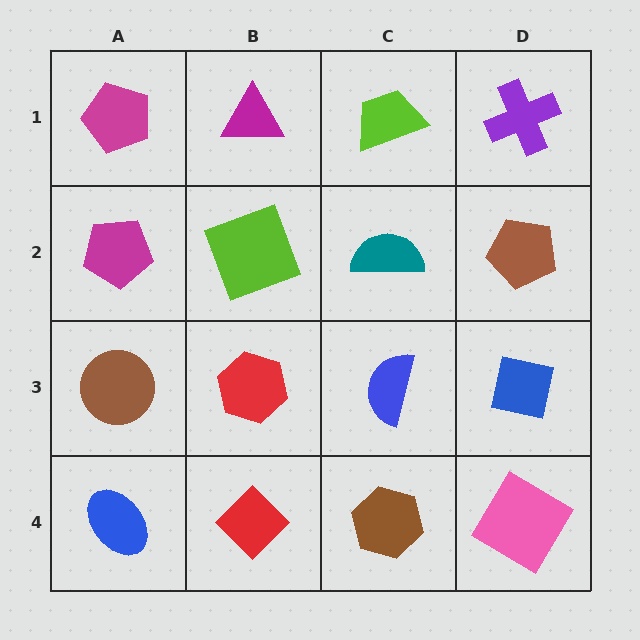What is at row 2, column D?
A brown pentagon.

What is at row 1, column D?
A purple cross.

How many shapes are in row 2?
4 shapes.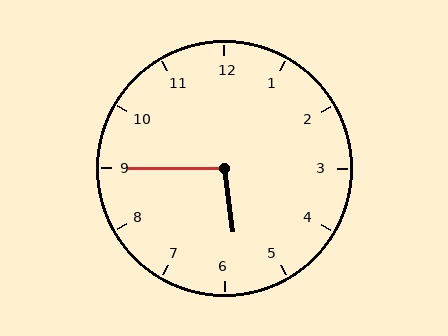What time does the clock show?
5:45.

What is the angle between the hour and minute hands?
Approximately 98 degrees.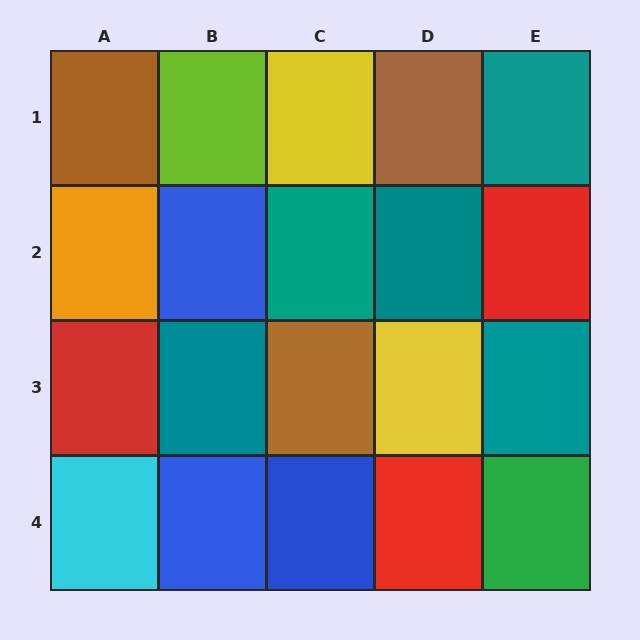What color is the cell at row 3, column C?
Brown.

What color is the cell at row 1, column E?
Teal.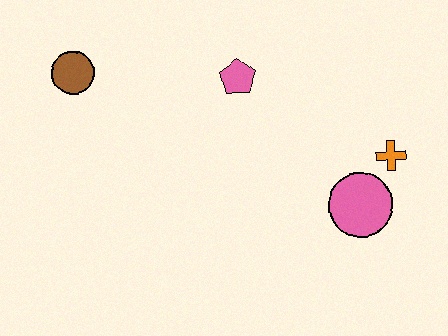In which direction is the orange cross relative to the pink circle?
The orange cross is above the pink circle.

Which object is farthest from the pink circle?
The brown circle is farthest from the pink circle.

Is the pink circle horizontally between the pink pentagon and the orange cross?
Yes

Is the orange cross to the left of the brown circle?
No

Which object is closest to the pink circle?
The orange cross is closest to the pink circle.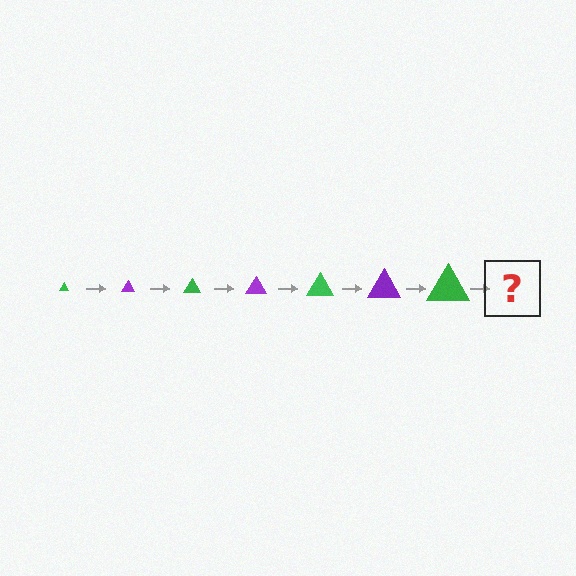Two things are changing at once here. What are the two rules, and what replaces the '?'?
The two rules are that the triangle grows larger each step and the color cycles through green and purple. The '?' should be a purple triangle, larger than the previous one.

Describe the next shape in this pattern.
It should be a purple triangle, larger than the previous one.